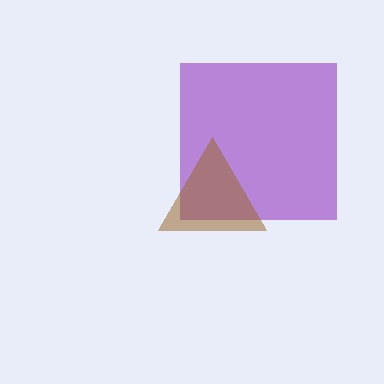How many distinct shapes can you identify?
There are 2 distinct shapes: a purple square, a brown triangle.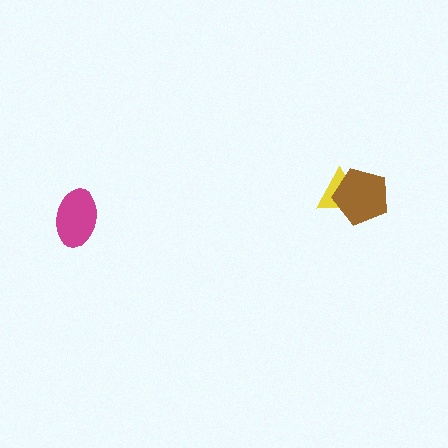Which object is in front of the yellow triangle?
The brown pentagon is in front of the yellow triangle.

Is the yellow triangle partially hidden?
Yes, it is partially covered by another shape.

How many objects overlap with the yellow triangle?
1 object overlaps with the yellow triangle.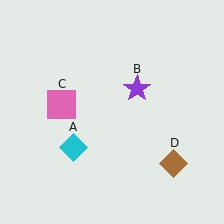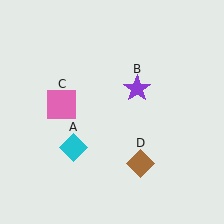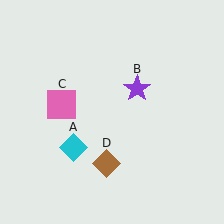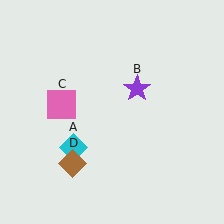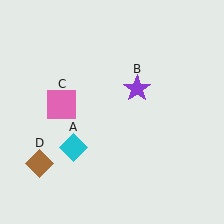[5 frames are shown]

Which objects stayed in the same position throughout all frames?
Cyan diamond (object A) and purple star (object B) and pink square (object C) remained stationary.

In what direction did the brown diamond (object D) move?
The brown diamond (object D) moved left.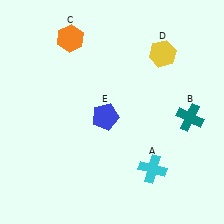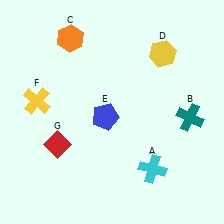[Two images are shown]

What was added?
A yellow cross (F), a red diamond (G) were added in Image 2.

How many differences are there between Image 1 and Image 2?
There are 2 differences between the two images.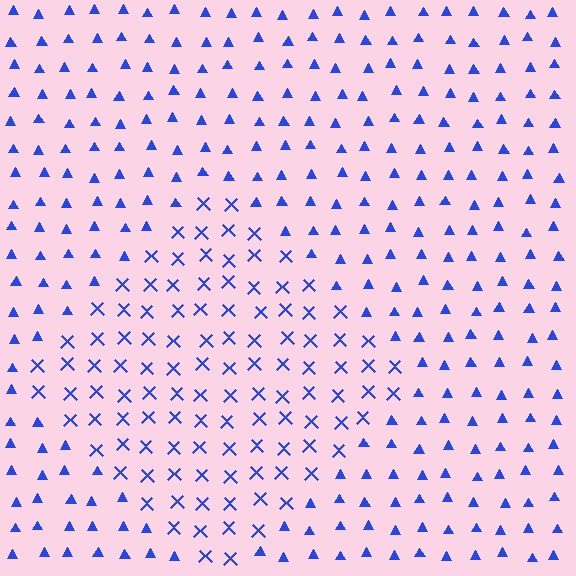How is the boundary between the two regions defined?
The boundary is defined by a change in element shape: X marks inside vs. triangles outside. All elements share the same color and spacing.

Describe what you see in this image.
The image is filled with small blue elements arranged in a uniform grid. A diamond-shaped region contains X marks, while the surrounding area contains triangles. The boundary is defined purely by the change in element shape.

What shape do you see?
I see a diamond.